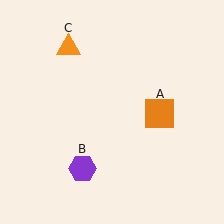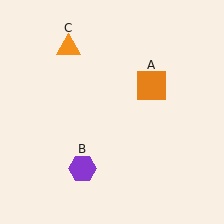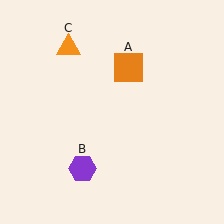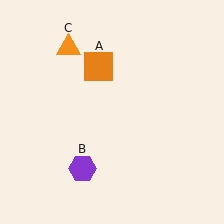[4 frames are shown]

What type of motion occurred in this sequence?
The orange square (object A) rotated counterclockwise around the center of the scene.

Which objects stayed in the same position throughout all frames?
Purple hexagon (object B) and orange triangle (object C) remained stationary.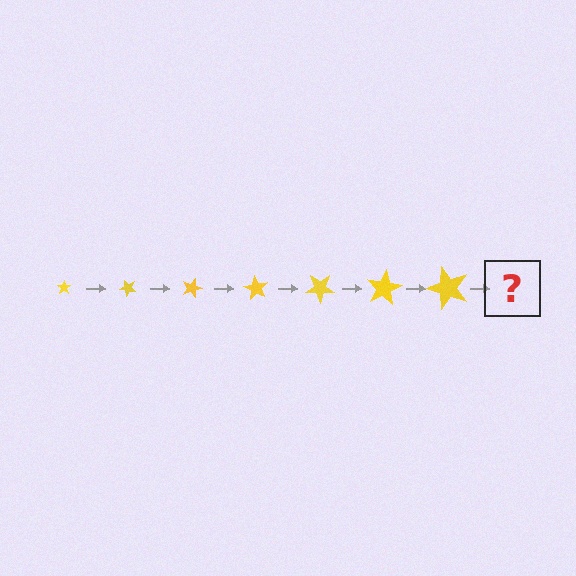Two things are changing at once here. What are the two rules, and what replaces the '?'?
The two rules are that the star grows larger each step and it rotates 45 degrees each step. The '?' should be a star, larger than the previous one and rotated 315 degrees from the start.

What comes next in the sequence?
The next element should be a star, larger than the previous one and rotated 315 degrees from the start.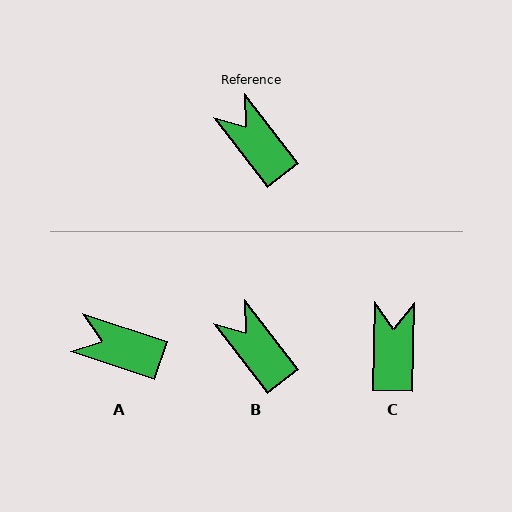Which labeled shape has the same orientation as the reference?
B.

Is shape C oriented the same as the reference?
No, it is off by about 39 degrees.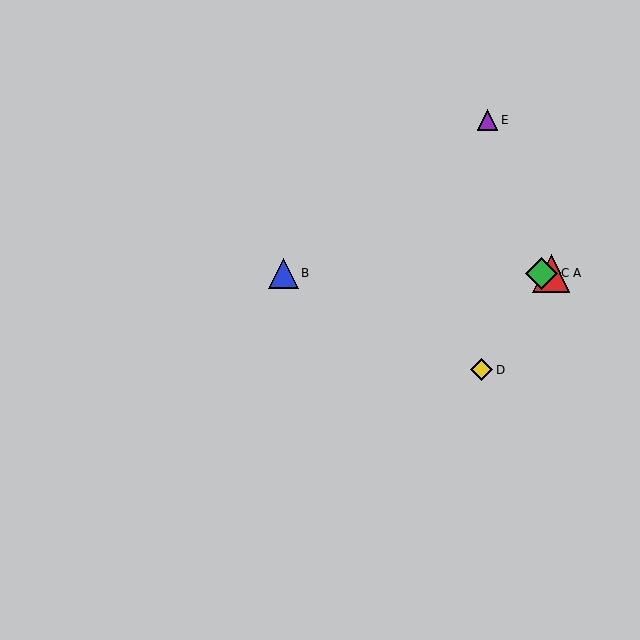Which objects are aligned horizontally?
Objects A, B, C are aligned horizontally.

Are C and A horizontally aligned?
Yes, both are at y≈274.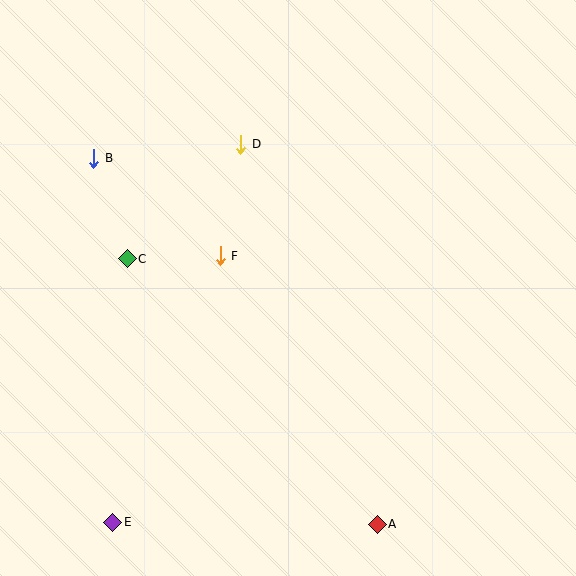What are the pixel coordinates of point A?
Point A is at (377, 524).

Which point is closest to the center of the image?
Point F at (220, 256) is closest to the center.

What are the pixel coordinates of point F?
Point F is at (220, 256).